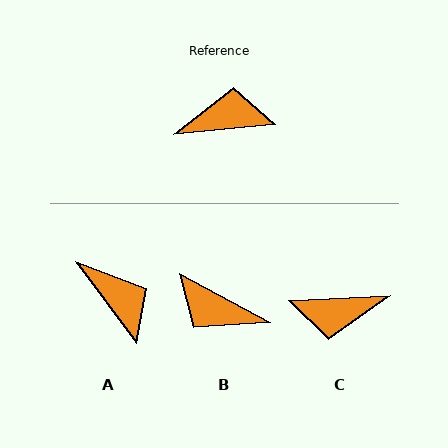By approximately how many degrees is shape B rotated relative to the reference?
Approximately 146 degrees counter-clockwise.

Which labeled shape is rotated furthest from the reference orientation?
C, about 177 degrees away.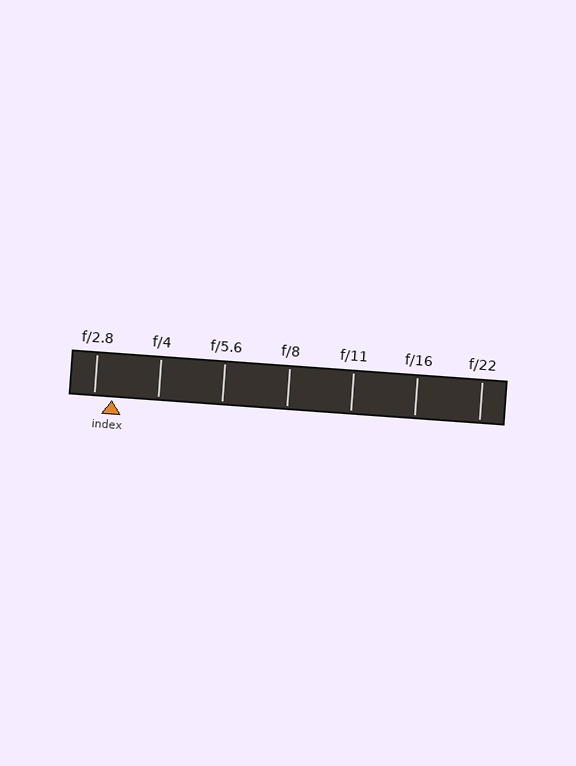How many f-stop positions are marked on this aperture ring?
There are 7 f-stop positions marked.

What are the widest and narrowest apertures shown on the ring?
The widest aperture shown is f/2.8 and the narrowest is f/22.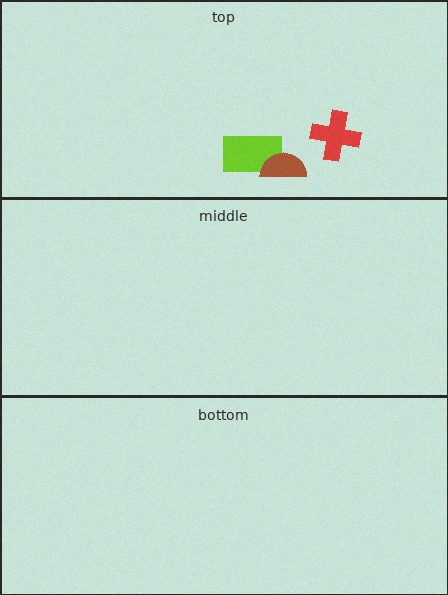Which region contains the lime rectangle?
The top region.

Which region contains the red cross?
The top region.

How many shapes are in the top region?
3.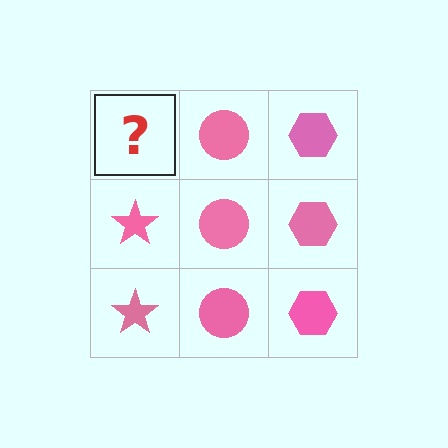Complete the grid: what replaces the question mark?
The question mark should be replaced with a pink star.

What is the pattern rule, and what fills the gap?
The rule is that each column has a consistent shape. The gap should be filled with a pink star.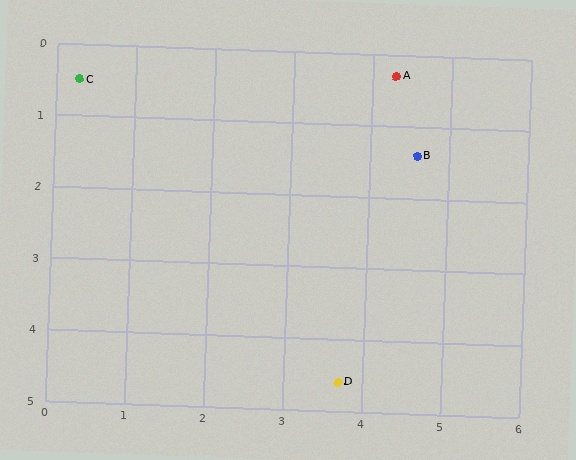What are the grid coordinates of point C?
Point C is at approximately (0.3, 0.5).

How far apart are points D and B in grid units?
Points D and B are about 3.3 grid units apart.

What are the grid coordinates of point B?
Point B is at approximately (4.6, 1.4).